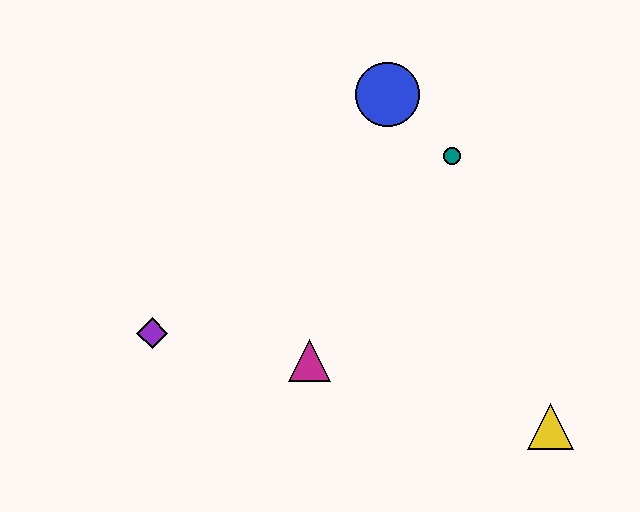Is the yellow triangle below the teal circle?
Yes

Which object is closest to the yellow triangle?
The magenta triangle is closest to the yellow triangle.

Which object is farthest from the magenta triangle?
The blue circle is farthest from the magenta triangle.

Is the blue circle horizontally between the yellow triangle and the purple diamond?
Yes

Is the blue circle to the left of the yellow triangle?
Yes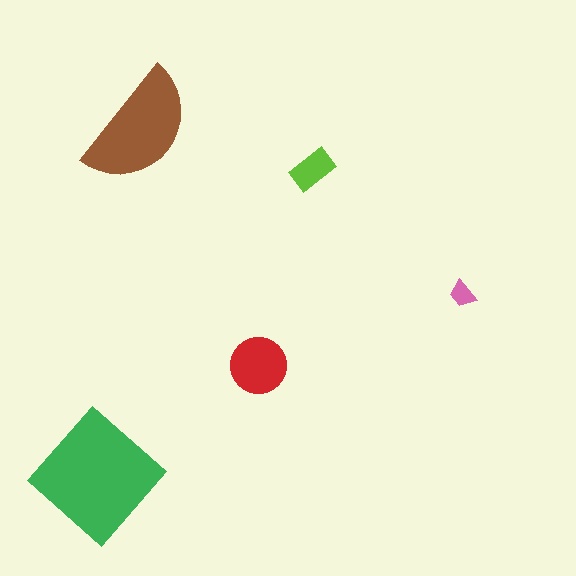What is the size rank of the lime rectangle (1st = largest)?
4th.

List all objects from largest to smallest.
The green diamond, the brown semicircle, the red circle, the lime rectangle, the pink trapezoid.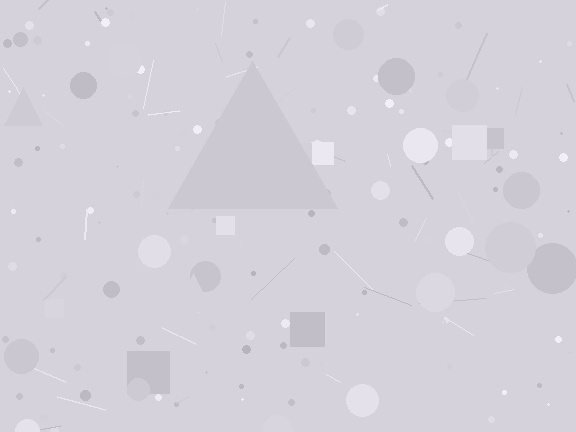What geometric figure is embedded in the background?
A triangle is embedded in the background.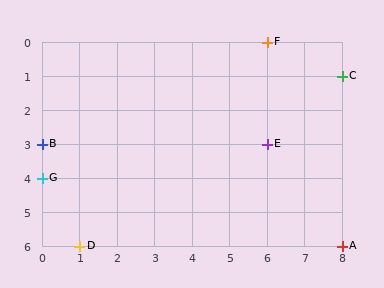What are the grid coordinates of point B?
Point B is at grid coordinates (0, 3).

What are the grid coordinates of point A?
Point A is at grid coordinates (8, 6).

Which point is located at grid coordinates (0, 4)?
Point G is at (0, 4).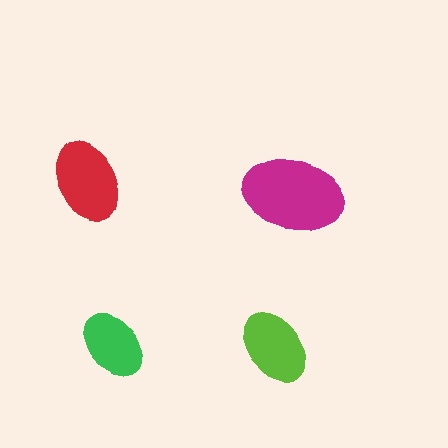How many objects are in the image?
There are 4 objects in the image.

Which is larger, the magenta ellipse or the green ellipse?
The magenta one.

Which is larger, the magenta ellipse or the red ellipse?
The magenta one.